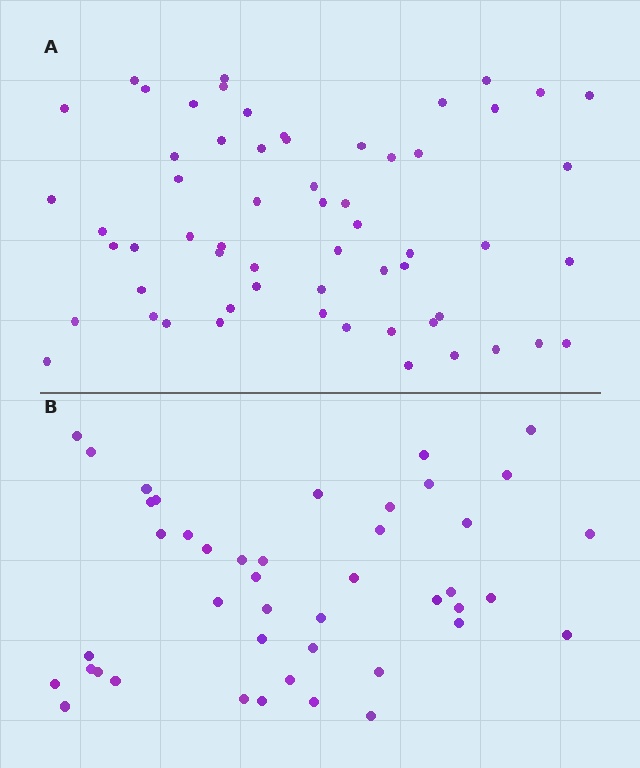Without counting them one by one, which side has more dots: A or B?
Region A (the top region) has more dots.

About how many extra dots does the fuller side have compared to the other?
Region A has approximately 15 more dots than region B.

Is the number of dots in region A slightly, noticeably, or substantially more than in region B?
Region A has noticeably more, but not dramatically so. The ratio is roughly 1.4 to 1.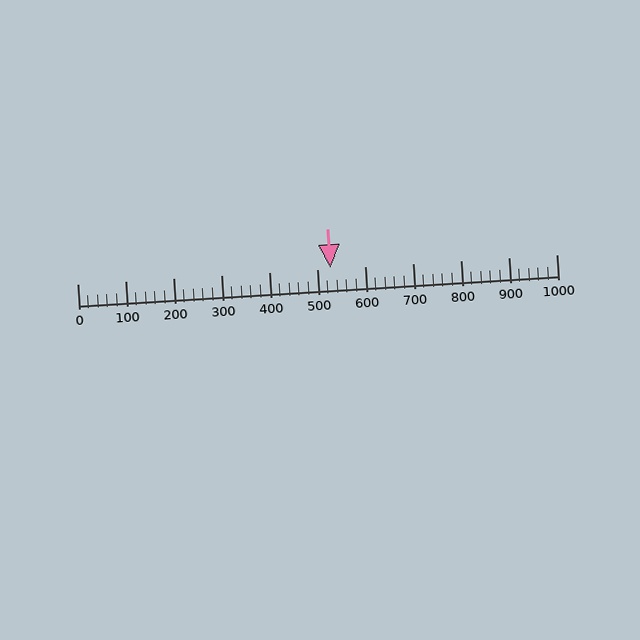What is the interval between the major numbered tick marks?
The major tick marks are spaced 100 units apart.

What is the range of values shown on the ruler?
The ruler shows values from 0 to 1000.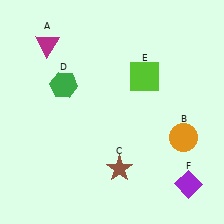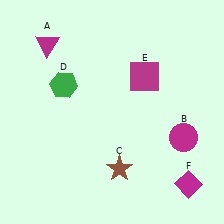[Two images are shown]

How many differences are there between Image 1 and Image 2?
There are 3 differences between the two images.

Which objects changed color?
B changed from orange to magenta. E changed from lime to magenta. F changed from purple to magenta.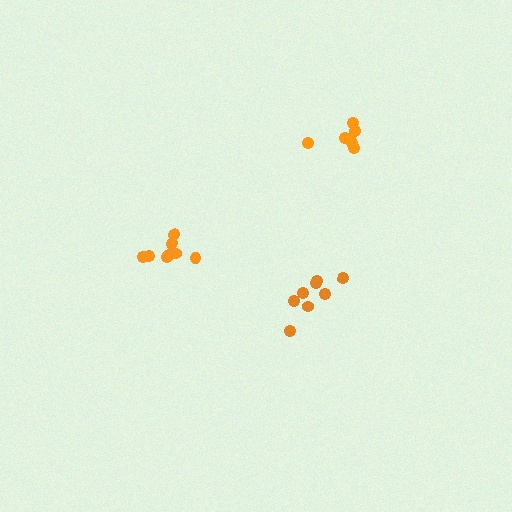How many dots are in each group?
Group 1: 8 dots, Group 2: 7 dots, Group 3: 8 dots (23 total).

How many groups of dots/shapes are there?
There are 3 groups.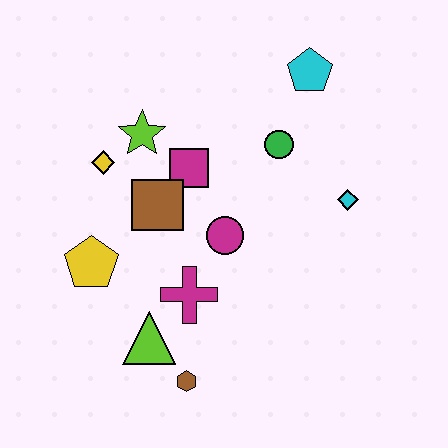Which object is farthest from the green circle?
The brown hexagon is farthest from the green circle.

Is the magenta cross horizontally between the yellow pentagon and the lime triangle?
No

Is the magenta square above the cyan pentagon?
No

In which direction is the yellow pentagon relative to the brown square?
The yellow pentagon is to the left of the brown square.